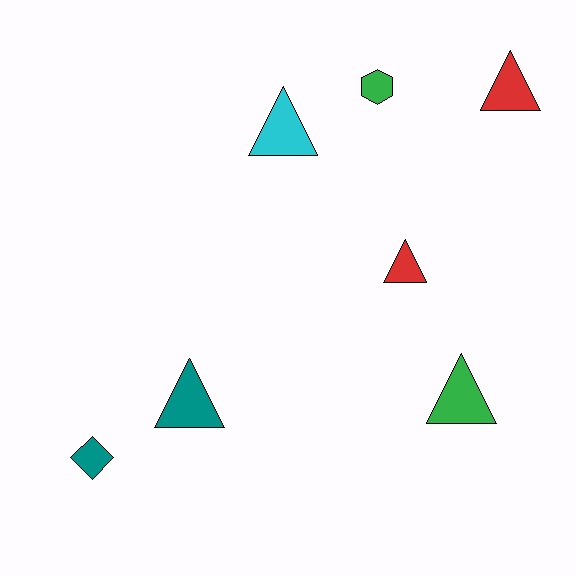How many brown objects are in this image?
There are no brown objects.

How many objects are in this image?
There are 7 objects.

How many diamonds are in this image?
There is 1 diamond.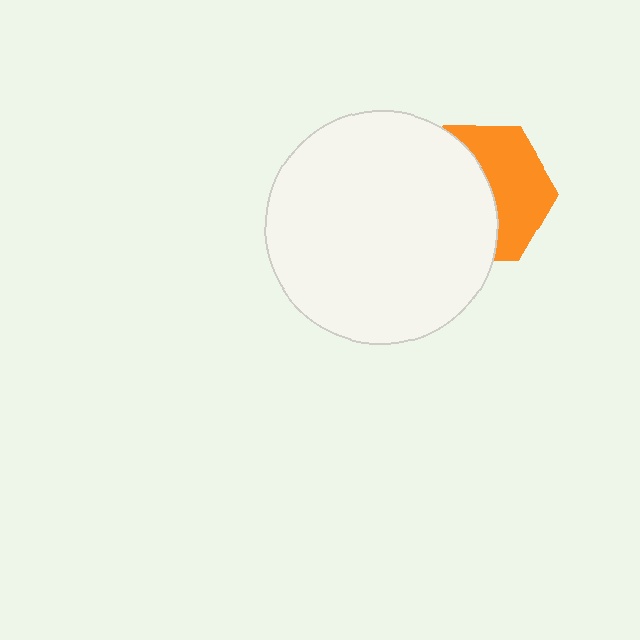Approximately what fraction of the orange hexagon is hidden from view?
Roughly 54% of the orange hexagon is hidden behind the white circle.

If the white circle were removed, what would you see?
You would see the complete orange hexagon.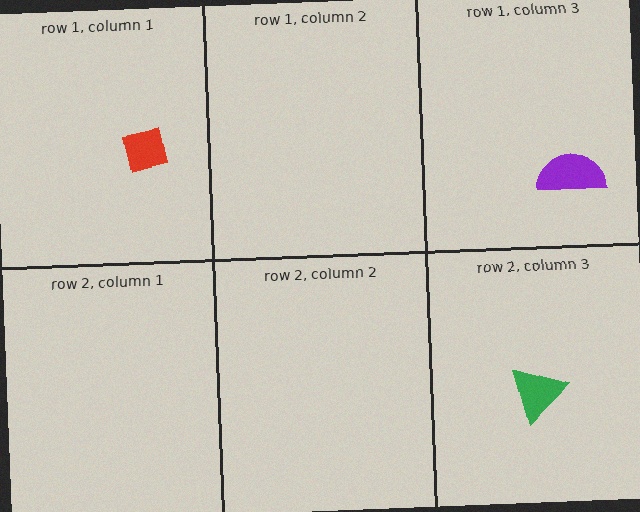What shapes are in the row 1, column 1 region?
The red square.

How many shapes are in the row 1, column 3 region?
1.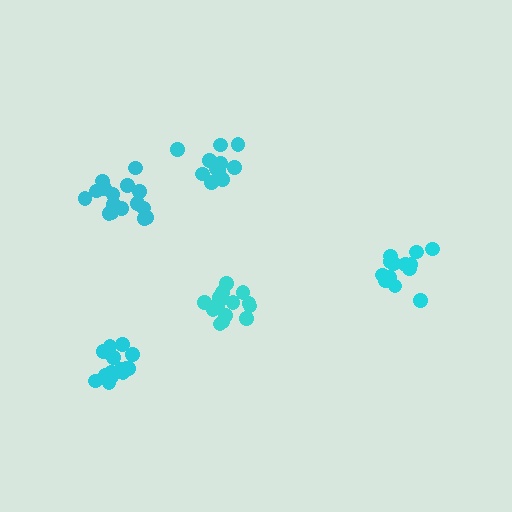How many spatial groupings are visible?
There are 5 spatial groupings.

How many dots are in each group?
Group 1: 16 dots, Group 2: 16 dots, Group 3: 11 dots, Group 4: 13 dots, Group 5: 15 dots (71 total).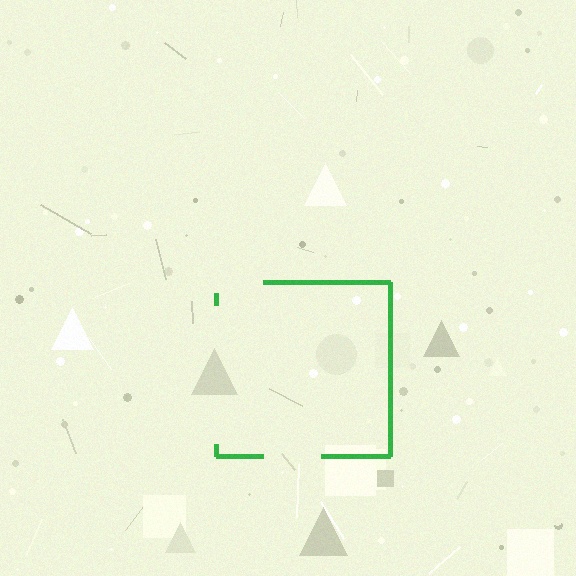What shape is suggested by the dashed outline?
The dashed outline suggests a square.